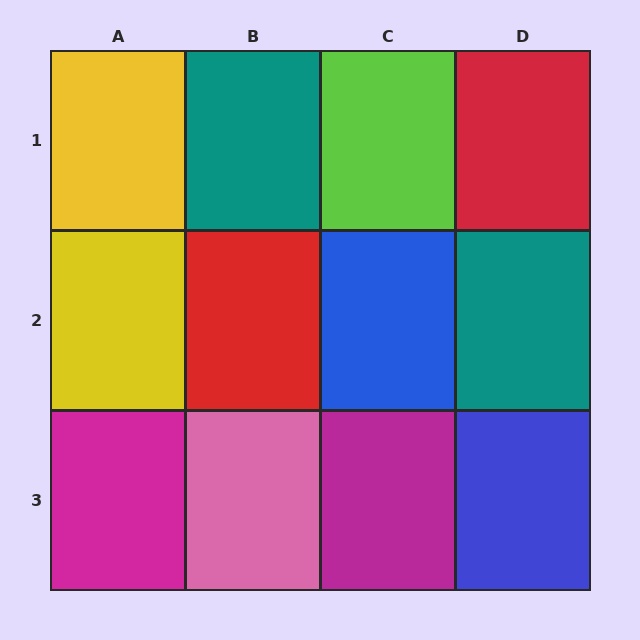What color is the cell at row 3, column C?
Magenta.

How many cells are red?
2 cells are red.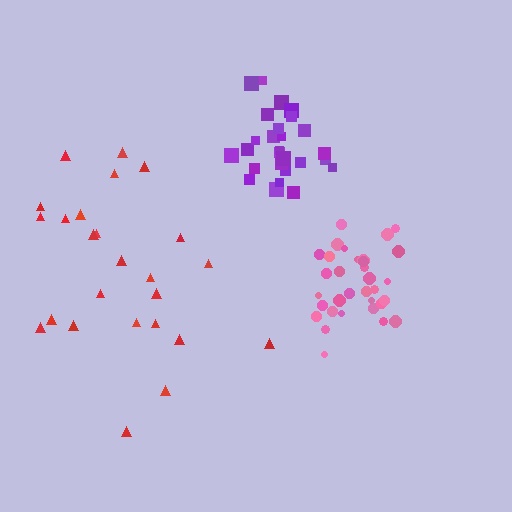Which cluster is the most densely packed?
Pink.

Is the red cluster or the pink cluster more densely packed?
Pink.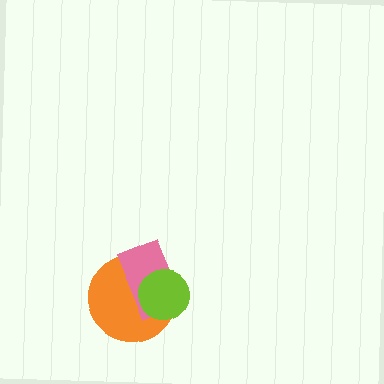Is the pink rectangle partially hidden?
Yes, it is partially covered by another shape.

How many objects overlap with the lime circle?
2 objects overlap with the lime circle.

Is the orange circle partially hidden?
Yes, it is partially covered by another shape.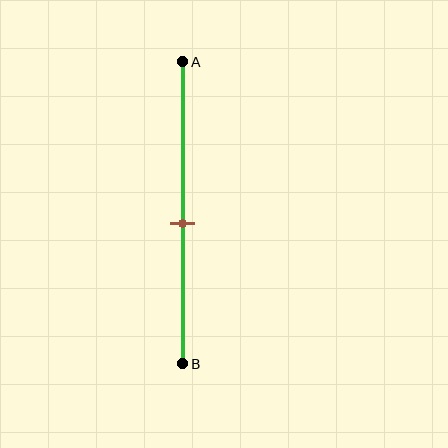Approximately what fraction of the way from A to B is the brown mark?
The brown mark is approximately 55% of the way from A to B.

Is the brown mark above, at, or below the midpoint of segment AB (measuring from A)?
The brown mark is below the midpoint of segment AB.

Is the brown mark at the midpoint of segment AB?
No, the mark is at about 55% from A, not at the 50% midpoint.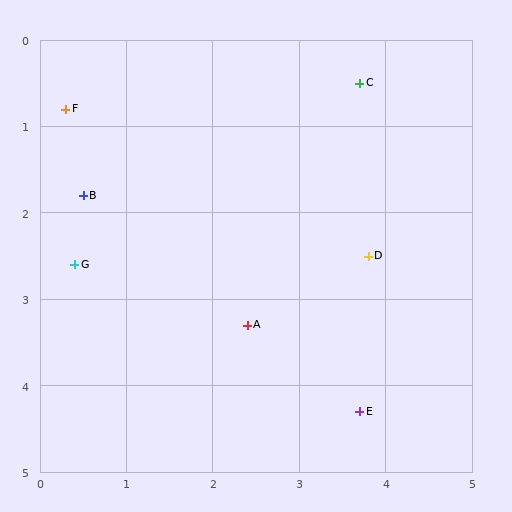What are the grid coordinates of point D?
Point D is at approximately (3.8, 2.5).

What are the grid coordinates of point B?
Point B is at approximately (0.5, 1.8).